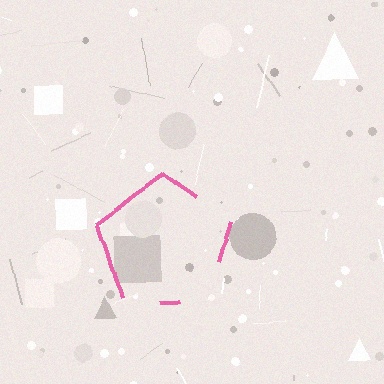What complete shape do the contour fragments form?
The contour fragments form a pentagon.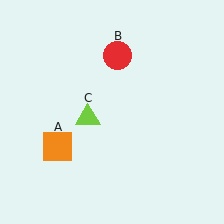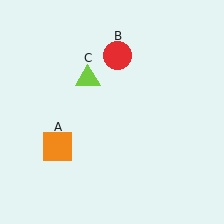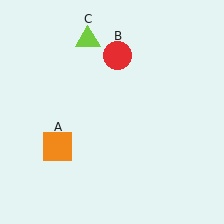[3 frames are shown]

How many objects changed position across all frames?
1 object changed position: lime triangle (object C).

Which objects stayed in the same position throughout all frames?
Orange square (object A) and red circle (object B) remained stationary.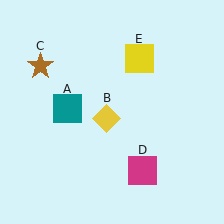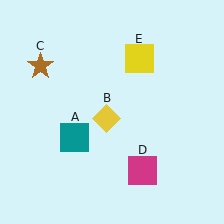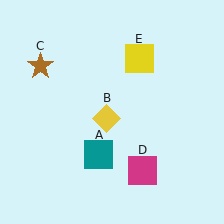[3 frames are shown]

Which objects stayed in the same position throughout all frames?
Yellow diamond (object B) and brown star (object C) and magenta square (object D) and yellow square (object E) remained stationary.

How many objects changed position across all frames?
1 object changed position: teal square (object A).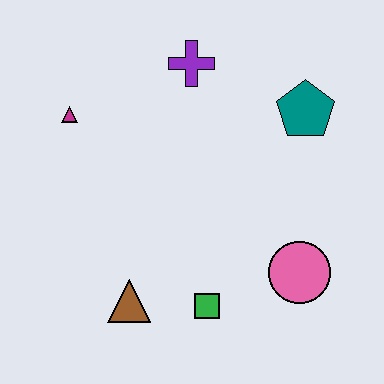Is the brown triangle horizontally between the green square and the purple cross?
No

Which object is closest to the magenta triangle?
The purple cross is closest to the magenta triangle.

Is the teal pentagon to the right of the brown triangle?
Yes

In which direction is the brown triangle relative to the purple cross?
The brown triangle is below the purple cross.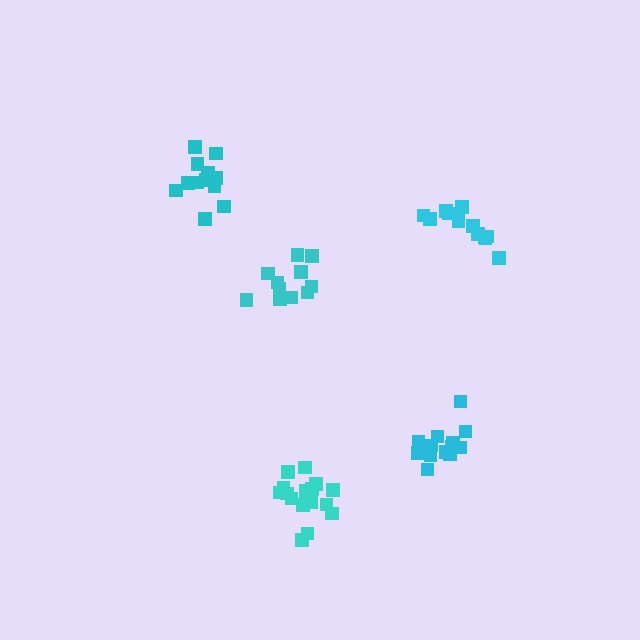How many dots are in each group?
Group 1: 14 dots, Group 2: 11 dots, Group 3: 13 dots, Group 4: 17 dots, Group 5: 12 dots (67 total).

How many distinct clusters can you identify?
There are 5 distinct clusters.